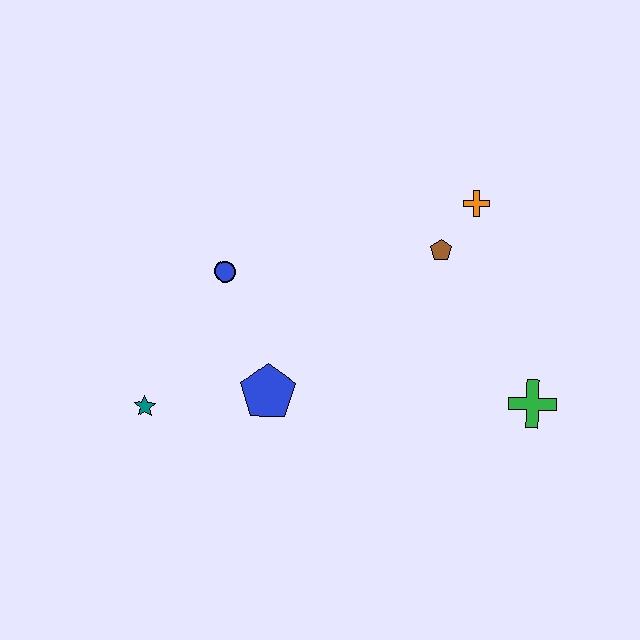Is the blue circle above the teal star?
Yes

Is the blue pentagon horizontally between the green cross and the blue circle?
Yes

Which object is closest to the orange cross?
The brown pentagon is closest to the orange cross.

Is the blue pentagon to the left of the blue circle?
No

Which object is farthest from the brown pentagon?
The teal star is farthest from the brown pentagon.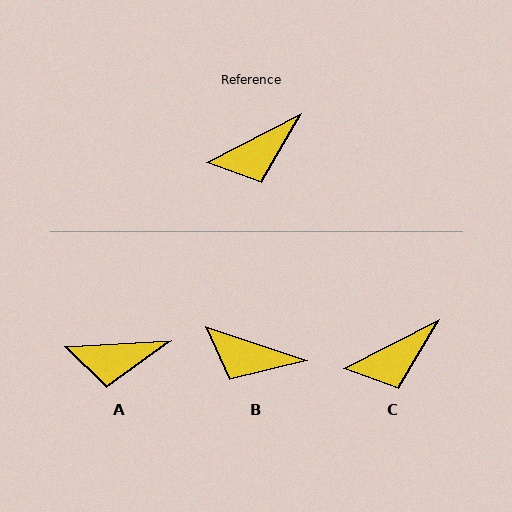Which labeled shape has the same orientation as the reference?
C.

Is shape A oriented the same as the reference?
No, it is off by about 24 degrees.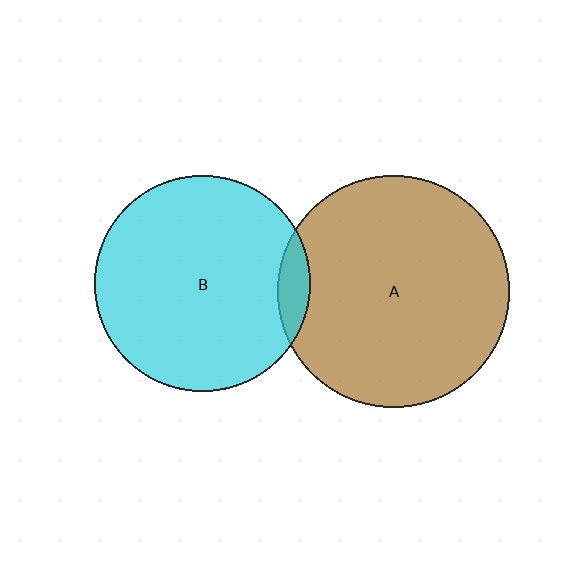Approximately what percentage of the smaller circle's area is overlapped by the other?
Approximately 5%.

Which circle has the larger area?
Circle A (brown).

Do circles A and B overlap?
Yes.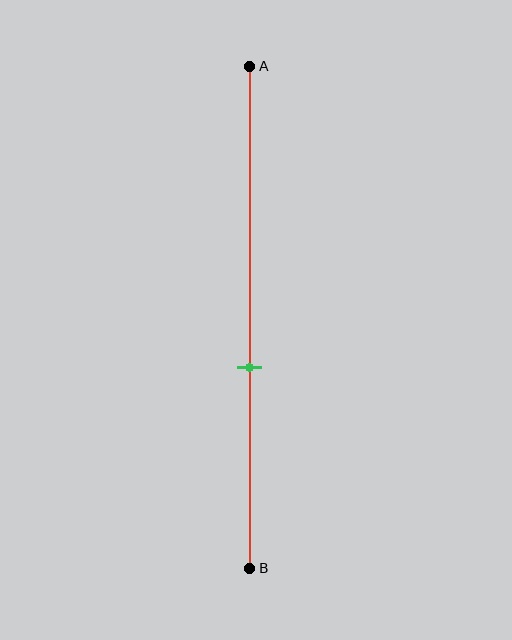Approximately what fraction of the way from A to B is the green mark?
The green mark is approximately 60% of the way from A to B.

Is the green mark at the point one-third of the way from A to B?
No, the mark is at about 60% from A, not at the 33% one-third point.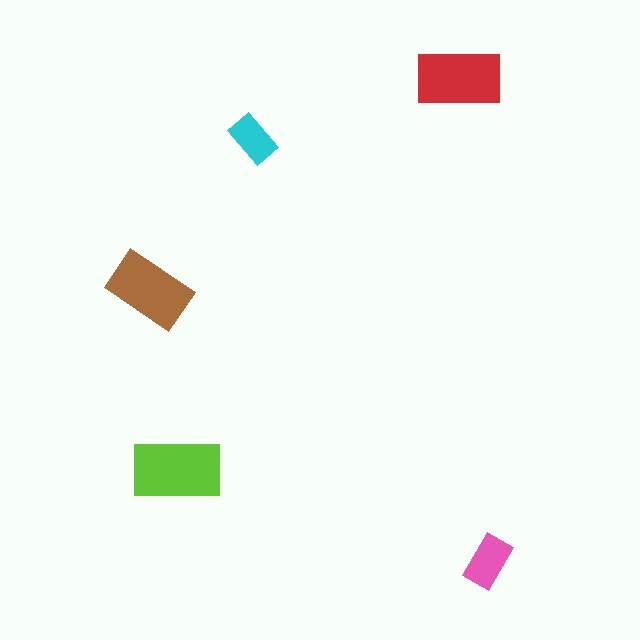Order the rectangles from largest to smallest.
the lime one, the red one, the brown one, the pink one, the cyan one.